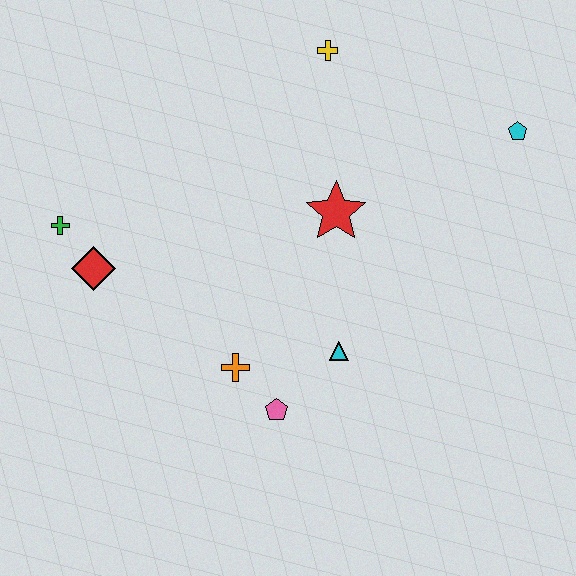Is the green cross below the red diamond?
No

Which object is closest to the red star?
The cyan triangle is closest to the red star.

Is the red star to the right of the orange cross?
Yes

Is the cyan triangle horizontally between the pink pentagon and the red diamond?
No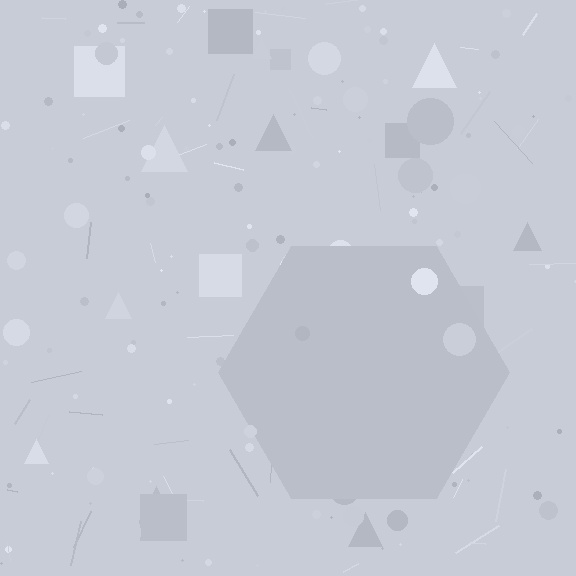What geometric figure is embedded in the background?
A hexagon is embedded in the background.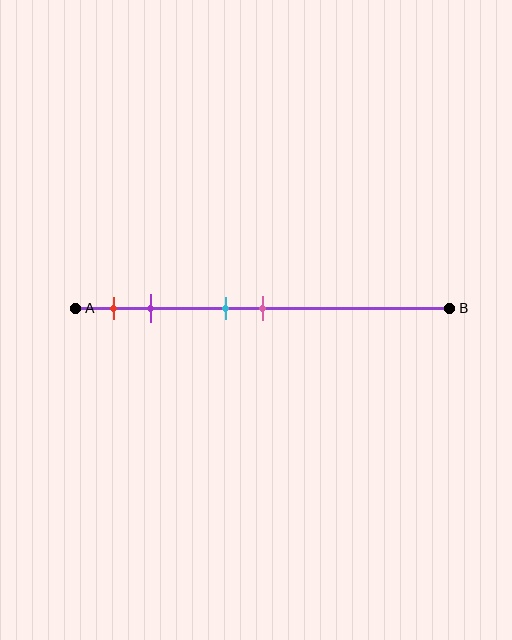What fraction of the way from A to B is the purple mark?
The purple mark is approximately 20% (0.2) of the way from A to B.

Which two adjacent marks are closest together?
The cyan and pink marks are the closest adjacent pair.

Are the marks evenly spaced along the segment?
No, the marks are not evenly spaced.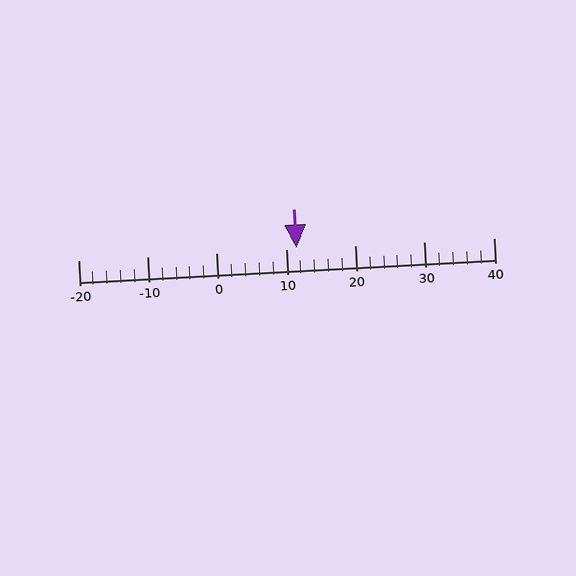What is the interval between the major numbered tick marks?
The major tick marks are spaced 10 units apart.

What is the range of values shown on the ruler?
The ruler shows values from -20 to 40.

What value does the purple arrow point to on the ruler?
The purple arrow points to approximately 12.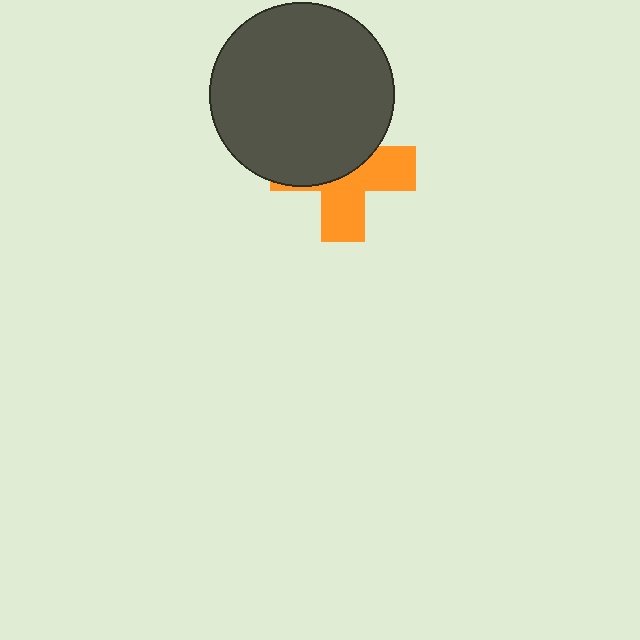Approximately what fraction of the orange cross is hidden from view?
Roughly 52% of the orange cross is hidden behind the dark gray circle.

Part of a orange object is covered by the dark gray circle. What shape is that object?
It is a cross.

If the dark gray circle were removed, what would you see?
You would see the complete orange cross.